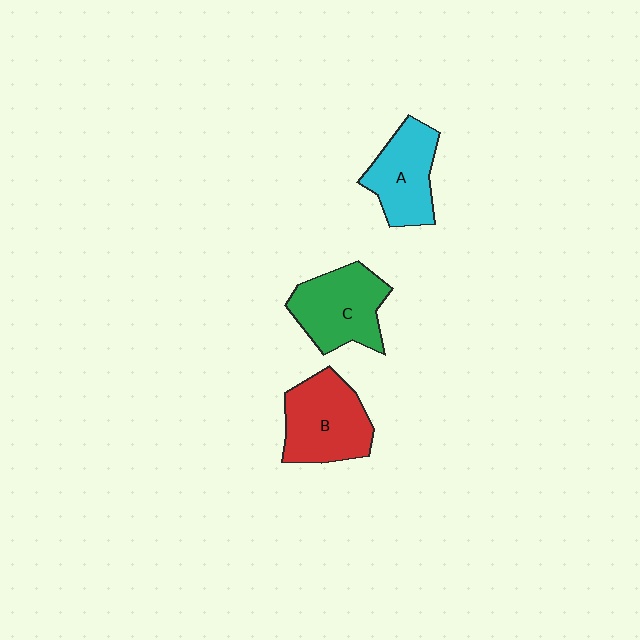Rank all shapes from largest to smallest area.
From largest to smallest: B (red), C (green), A (cyan).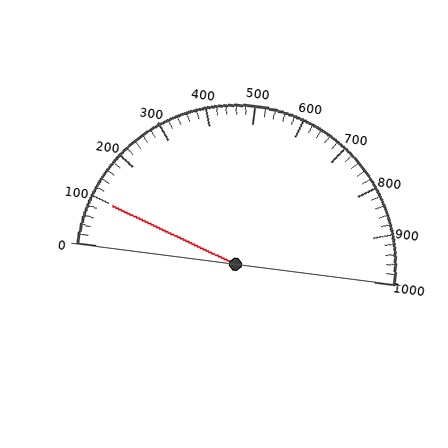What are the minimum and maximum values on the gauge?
The gauge ranges from 0 to 1000.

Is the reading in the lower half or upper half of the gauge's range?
The reading is in the lower half of the range (0 to 1000).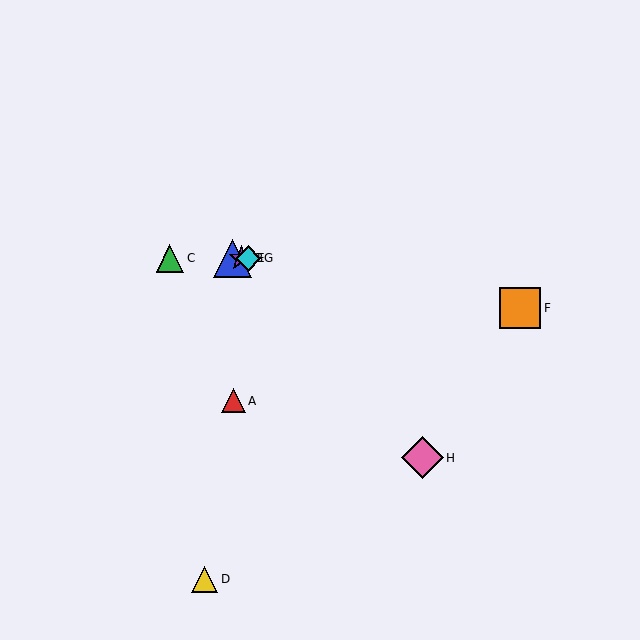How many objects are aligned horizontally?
4 objects (B, C, E, G) are aligned horizontally.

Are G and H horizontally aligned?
No, G is at y≈258 and H is at y≈458.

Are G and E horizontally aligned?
Yes, both are at y≈258.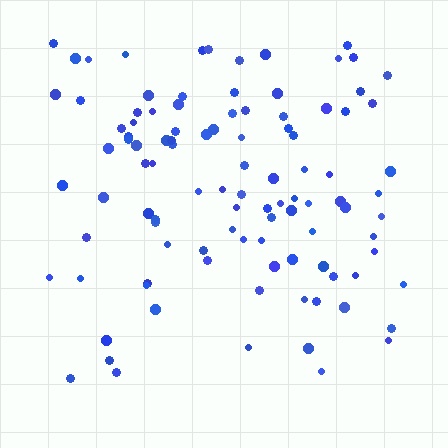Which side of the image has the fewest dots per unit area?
The bottom.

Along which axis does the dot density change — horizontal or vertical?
Vertical.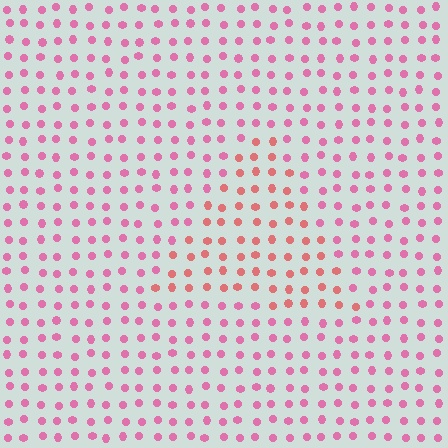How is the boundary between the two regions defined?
The boundary is defined purely by a slight shift in hue (about 30 degrees). Spacing, size, and orientation are identical on both sides.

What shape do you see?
I see a triangle.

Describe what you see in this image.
The image is filled with small pink elements in a uniform arrangement. A triangle-shaped region is visible where the elements are tinted to a slightly different hue, forming a subtle color boundary.